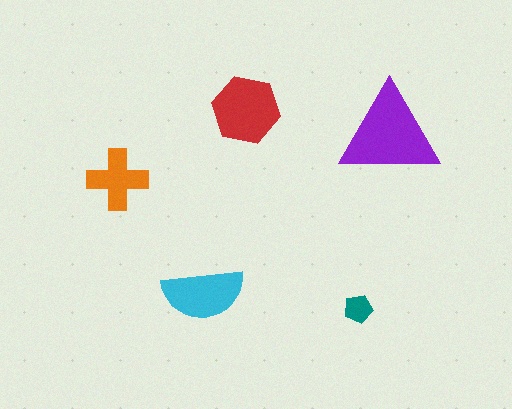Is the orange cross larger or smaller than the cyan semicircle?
Smaller.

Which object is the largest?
The purple triangle.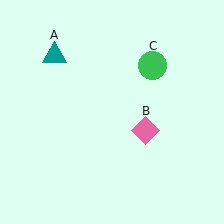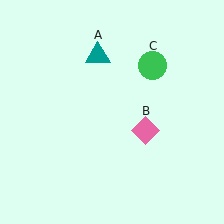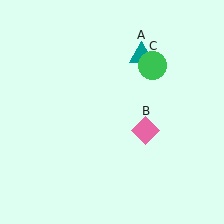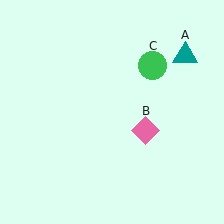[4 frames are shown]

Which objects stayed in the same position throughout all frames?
Pink diamond (object B) and green circle (object C) remained stationary.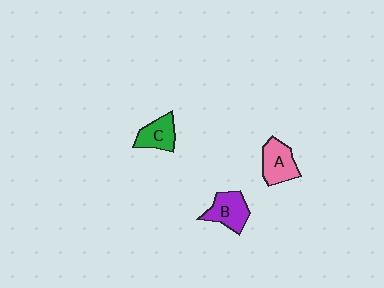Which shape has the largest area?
Shape A (pink).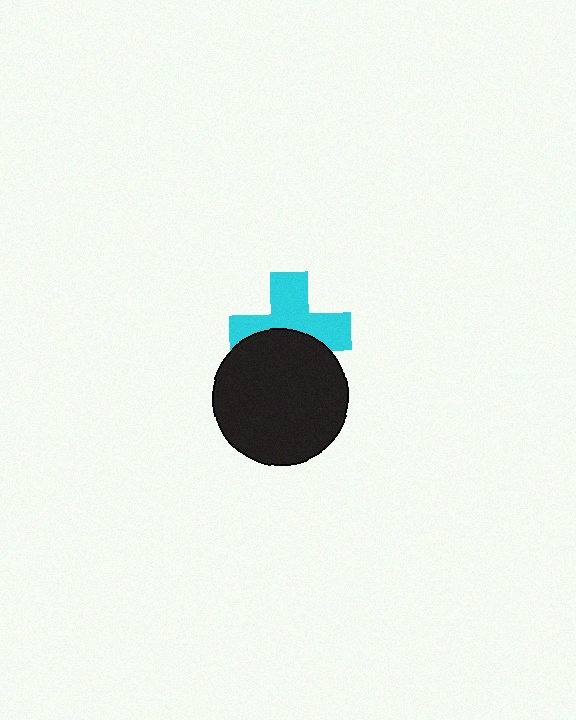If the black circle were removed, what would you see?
You would see the complete cyan cross.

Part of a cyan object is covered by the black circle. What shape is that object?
It is a cross.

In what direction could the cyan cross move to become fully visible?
The cyan cross could move up. That would shift it out from behind the black circle entirely.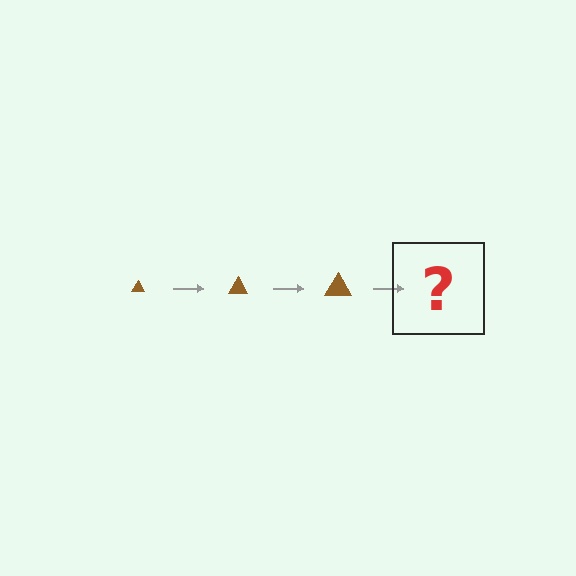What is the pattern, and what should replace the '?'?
The pattern is that the triangle gets progressively larger each step. The '?' should be a brown triangle, larger than the previous one.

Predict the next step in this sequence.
The next step is a brown triangle, larger than the previous one.